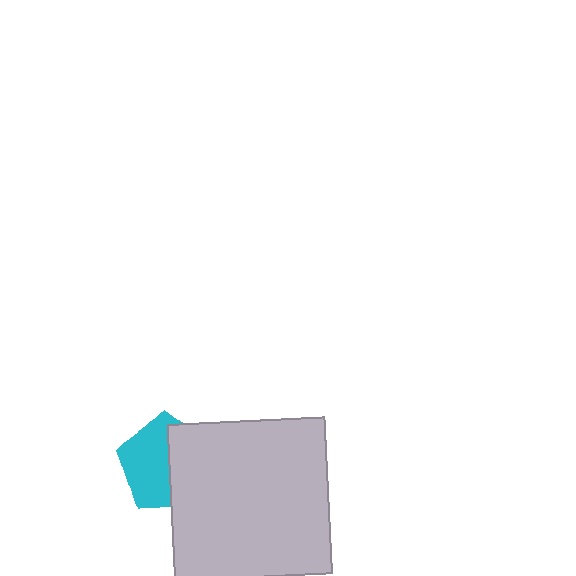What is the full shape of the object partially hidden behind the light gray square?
The partially hidden object is a cyan pentagon.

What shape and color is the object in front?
The object in front is a light gray square.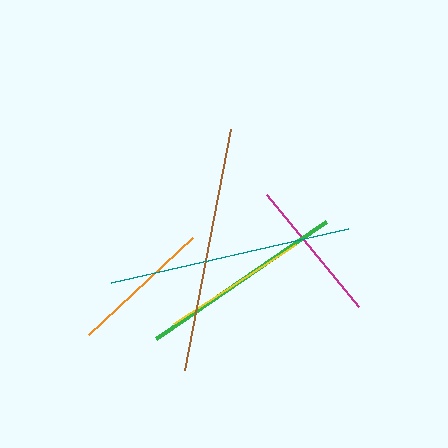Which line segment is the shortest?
The orange line is the shortest at approximately 141 pixels.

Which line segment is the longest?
The brown line is the longest at approximately 245 pixels.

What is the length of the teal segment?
The teal segment is approximately 243 pixels long.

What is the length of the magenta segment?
The magenta segment is approximately 145 pixels long.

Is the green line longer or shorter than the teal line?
The teal line is longer than the green line.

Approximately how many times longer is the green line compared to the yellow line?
The green line is approximately 1.4 times the length of the yellow line.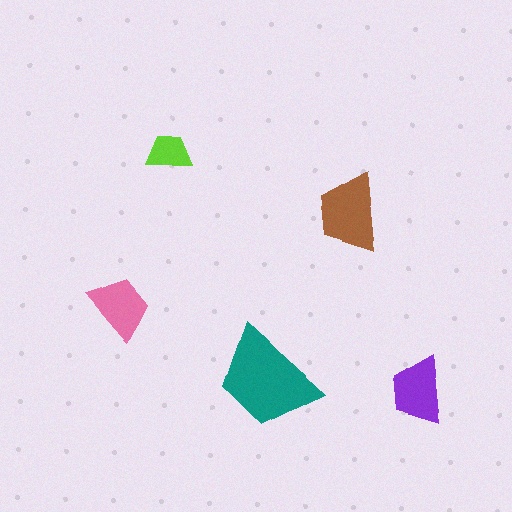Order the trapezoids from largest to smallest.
the teal one, the brown one, the purple one, the pink one, the lime one.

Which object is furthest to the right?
The purple trapezoid is rightmost.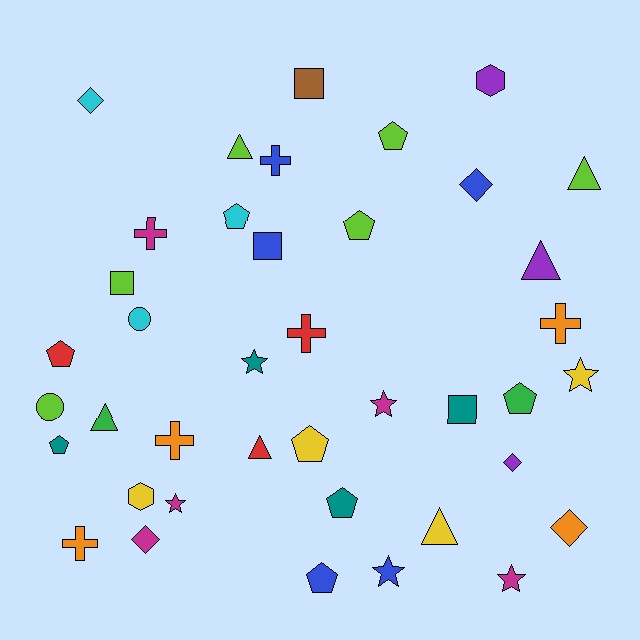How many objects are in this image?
There are 40 objects.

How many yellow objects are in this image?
There are 4 yellow objects.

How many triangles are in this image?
There are 6 triangles.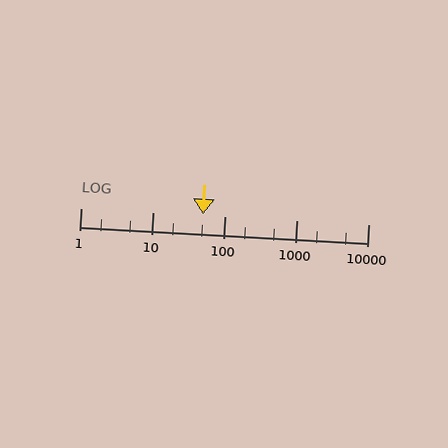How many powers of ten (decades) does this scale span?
The scale spans 4 decades, from 1 to 10000.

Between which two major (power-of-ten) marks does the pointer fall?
The pointer is between 10 and 100.